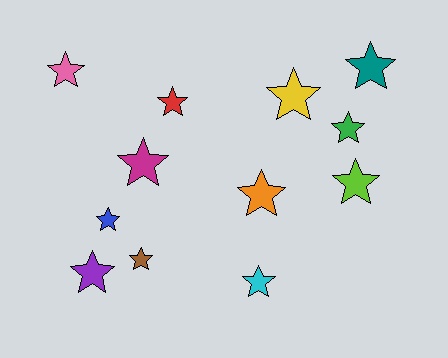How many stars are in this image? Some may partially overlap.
There are 12 stars.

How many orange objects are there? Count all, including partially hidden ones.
There is 1 orange object.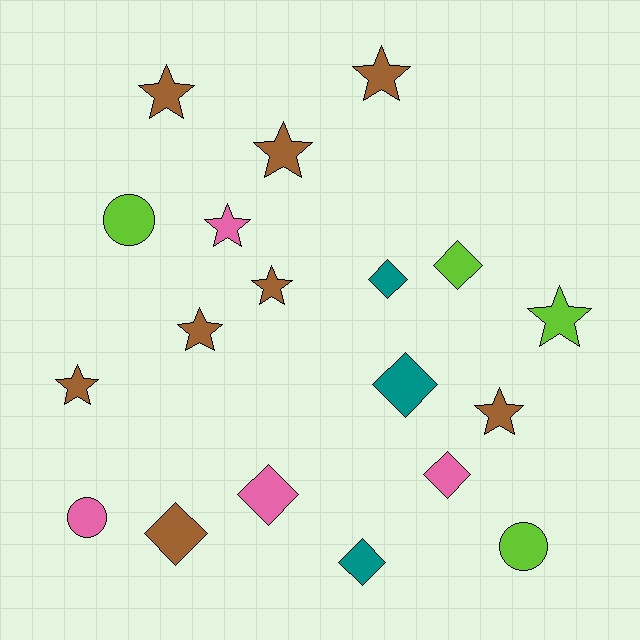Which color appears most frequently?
Brown, with 8 objects.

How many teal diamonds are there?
There are 3 teal diamonds.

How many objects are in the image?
There are 19 objects.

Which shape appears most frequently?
Star, with 9 objects.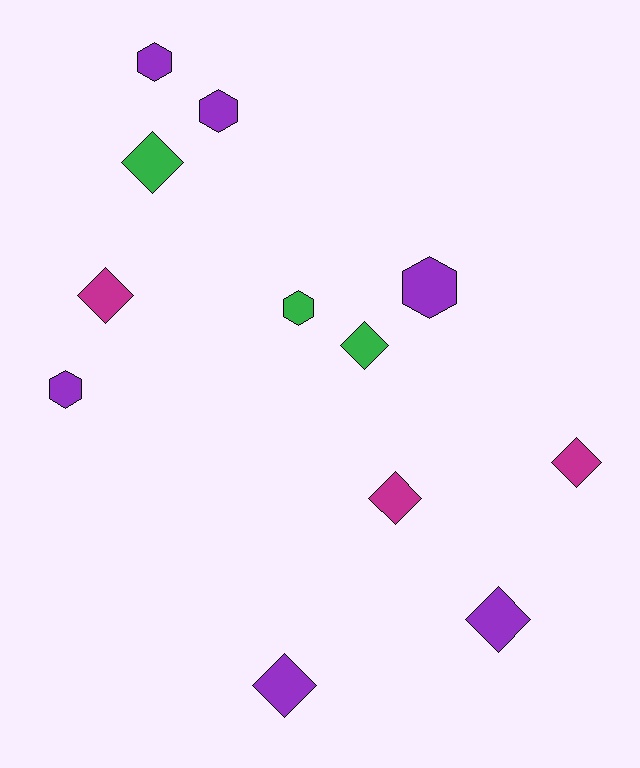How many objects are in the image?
There are 12 objects.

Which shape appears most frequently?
Diamond, with 7 objects.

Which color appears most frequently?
Purple, with 6 objects.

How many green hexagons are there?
There is 1 green hexagon.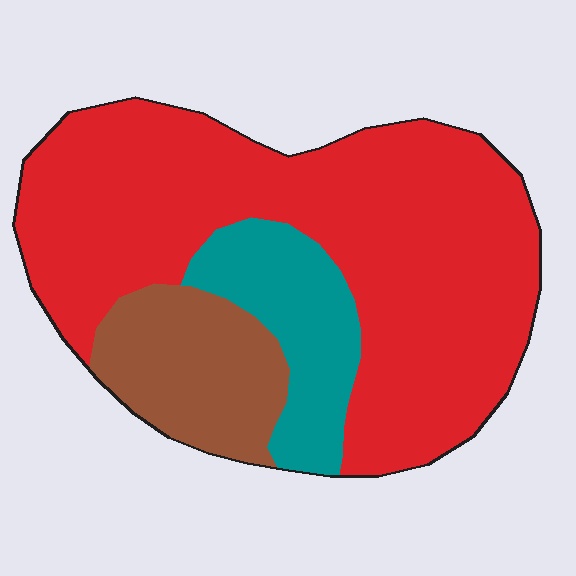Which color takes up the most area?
Red, at roughly 70%.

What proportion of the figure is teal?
Teal covers 15% of the figure.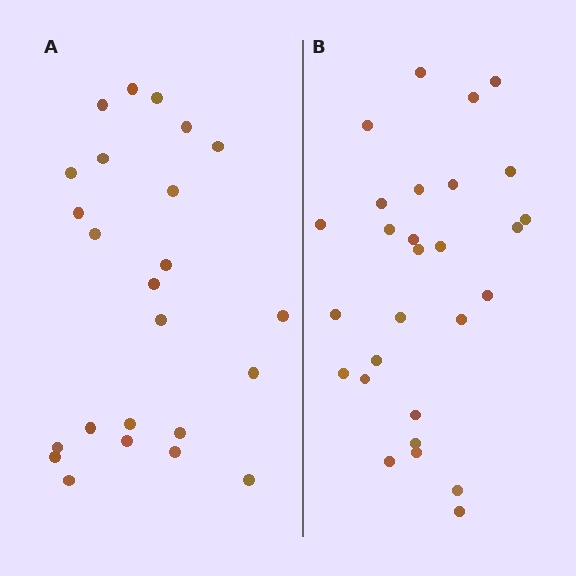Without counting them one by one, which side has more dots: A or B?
Region B (the right region) has more dots.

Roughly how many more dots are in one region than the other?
Region B has about 4 more dots than region A.